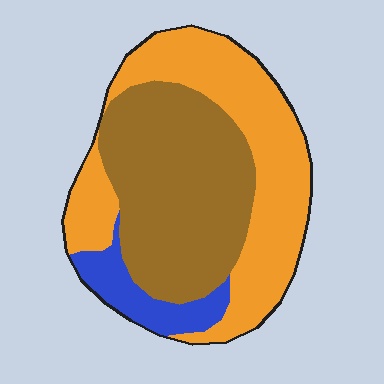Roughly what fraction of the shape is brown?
Brown covers 45% of the shape.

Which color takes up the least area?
Blue, at roughly 10%.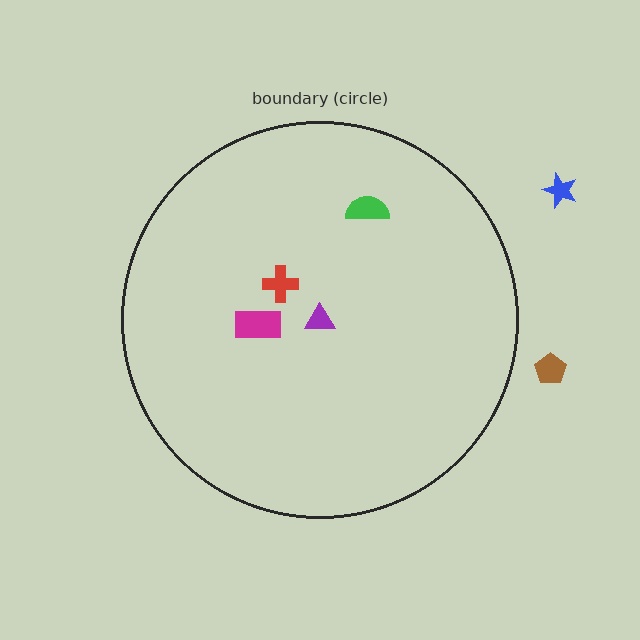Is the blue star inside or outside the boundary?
Outside.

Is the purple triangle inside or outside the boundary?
Inside.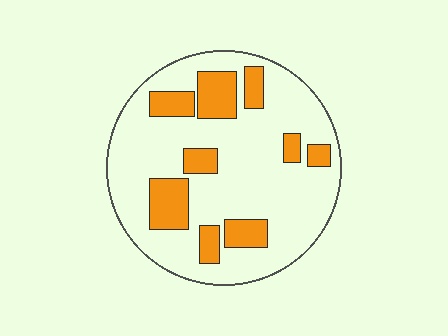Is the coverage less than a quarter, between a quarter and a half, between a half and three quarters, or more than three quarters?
Less than a quarter.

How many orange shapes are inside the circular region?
9.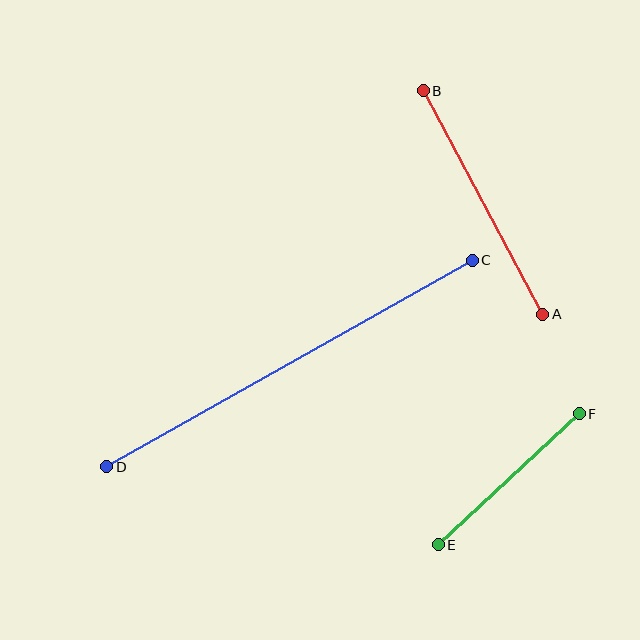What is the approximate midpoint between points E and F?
The midpoint is at approximately (509, 479) pixels.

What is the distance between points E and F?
The distance is approximately 193 pixels.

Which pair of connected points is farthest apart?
Points C and D are farthest apart.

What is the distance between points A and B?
The distance is approximately 253 pixels.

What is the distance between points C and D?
The distance is approximately 419 pixels.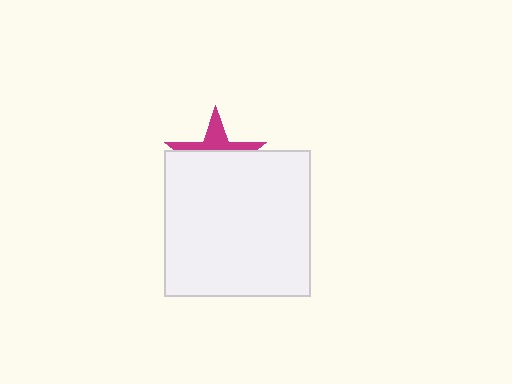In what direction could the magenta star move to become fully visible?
The magenta star could move up. That would shift it out from behind the white square entirely.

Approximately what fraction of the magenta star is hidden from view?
Roughly 65% of the magenta star is hidden behind the white square.